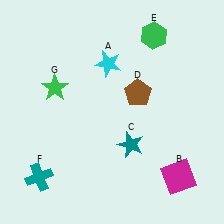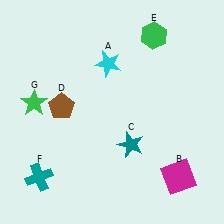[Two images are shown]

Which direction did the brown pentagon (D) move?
The brown pentagon (D) moved left.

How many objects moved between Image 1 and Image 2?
2 objects moved between the two images.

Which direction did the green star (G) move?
The green star (G) moved left.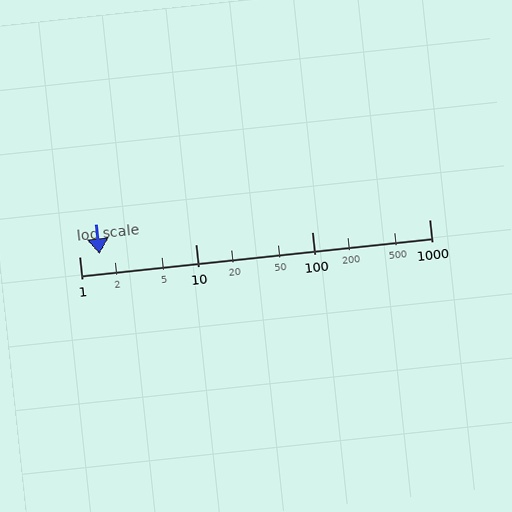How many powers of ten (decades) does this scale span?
The scale spans 3 decades, from 1 to 1000.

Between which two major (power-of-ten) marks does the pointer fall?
The pointer is between 1 and 10.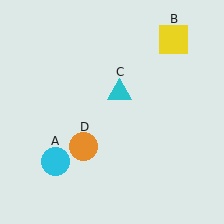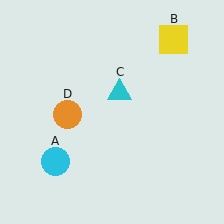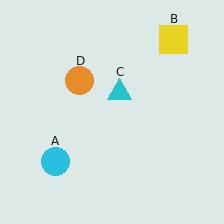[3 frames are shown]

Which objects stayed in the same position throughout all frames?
Cyan circle (object A) and yellow square (object B) and cyan triangle (object C) remained stationary.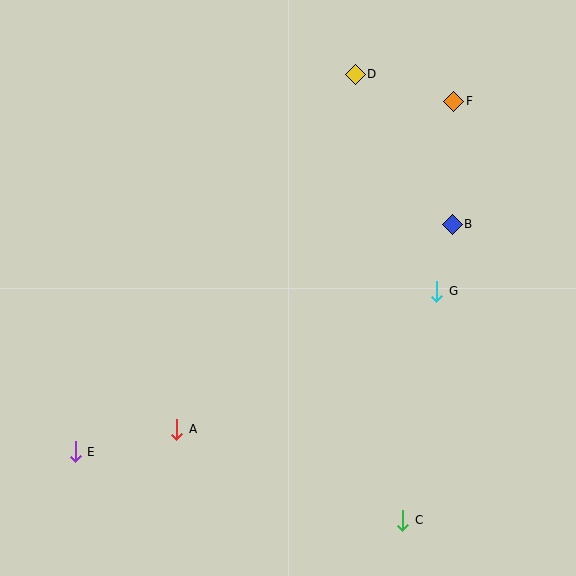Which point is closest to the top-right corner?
Point F is closest to the top-right corner.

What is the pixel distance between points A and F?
The distance between A and F is 429 pixels.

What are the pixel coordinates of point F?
Point F is at (454, 101).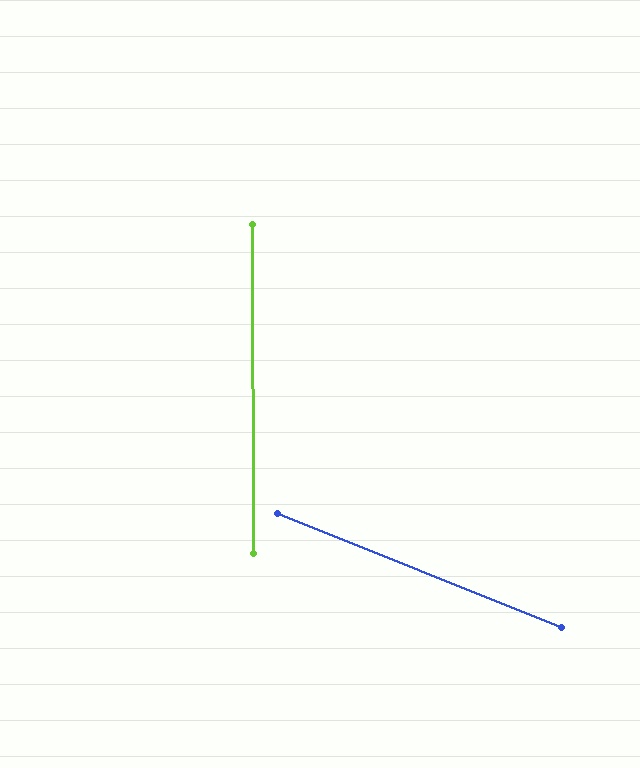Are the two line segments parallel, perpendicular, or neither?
Neither parallel nor perpendicular — they differ by about 68°.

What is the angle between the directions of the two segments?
Approximately 68 degrees.